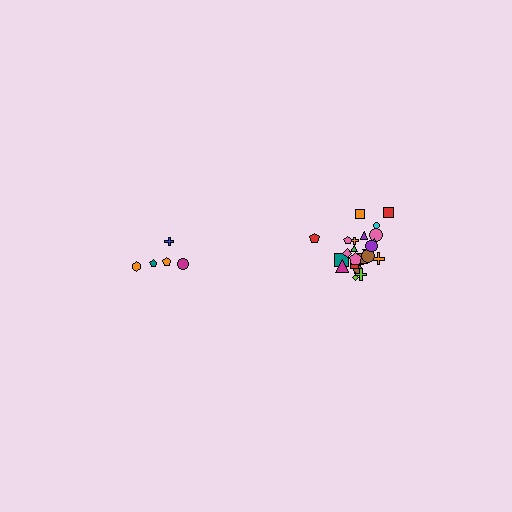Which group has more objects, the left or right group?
The right group.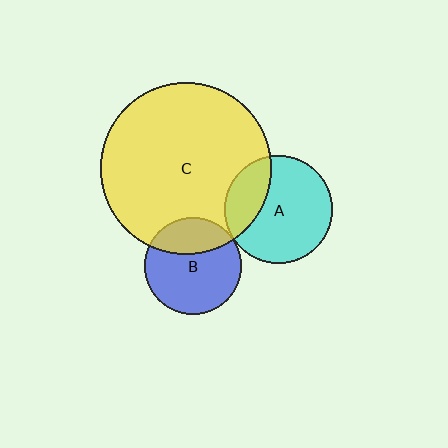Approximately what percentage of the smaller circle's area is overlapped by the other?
Approximately 25%.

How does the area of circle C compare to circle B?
Approximately 3.1 times.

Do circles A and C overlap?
Yes.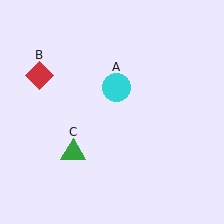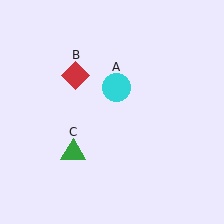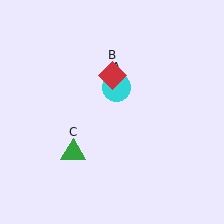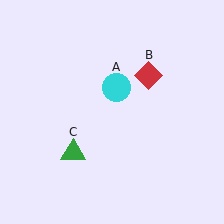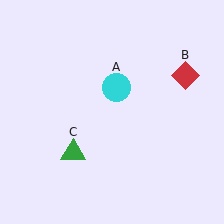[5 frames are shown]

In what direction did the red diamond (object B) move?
The red diamond (object B) moved right.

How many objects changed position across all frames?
1 object changed position: red diamond (object B).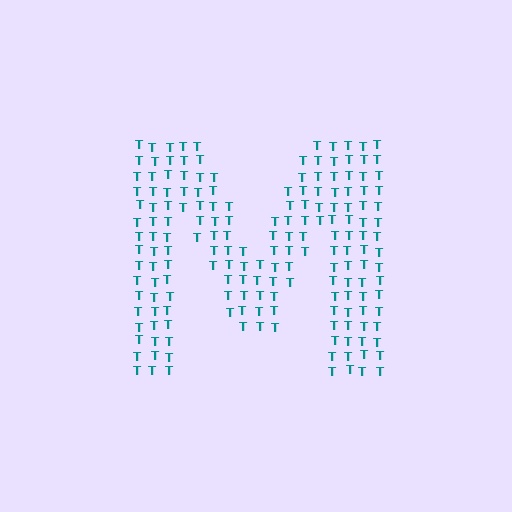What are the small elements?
The small elements are letter T's.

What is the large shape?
The large shape is the letter M.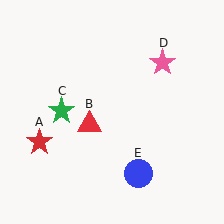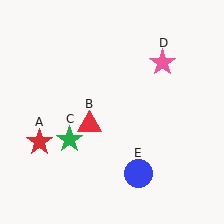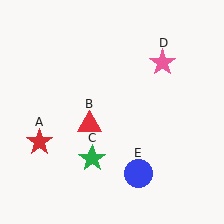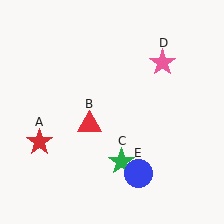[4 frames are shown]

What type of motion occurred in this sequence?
The green star (object C) rotated counterclockwise around the center of the scene.